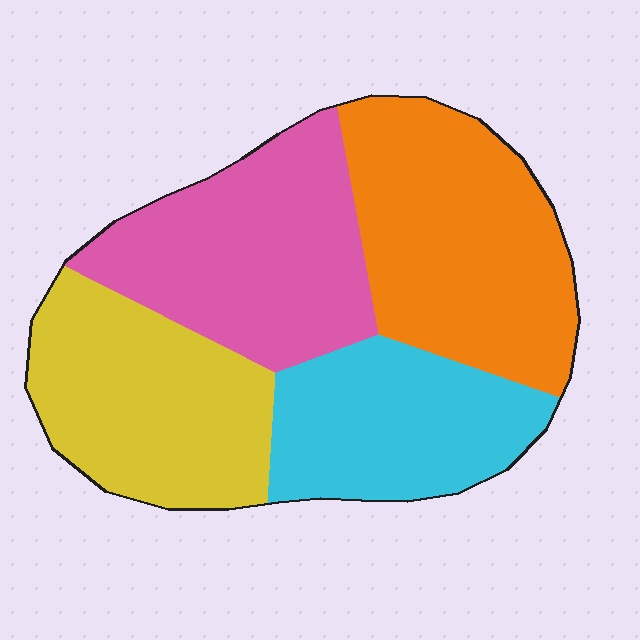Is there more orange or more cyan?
Orange.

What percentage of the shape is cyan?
Cyan takes up about one fifth (1/5) of the shape.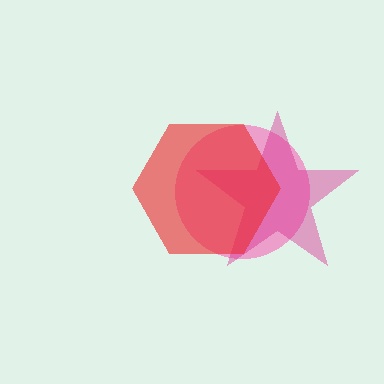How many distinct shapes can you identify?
There are 3 distinct shapes: a pink circle, a magenta star, a red hexagon.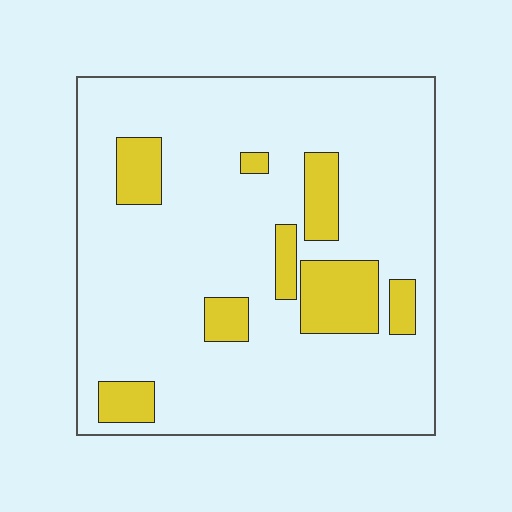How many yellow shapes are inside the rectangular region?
8.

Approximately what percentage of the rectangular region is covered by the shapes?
Approximately 15%.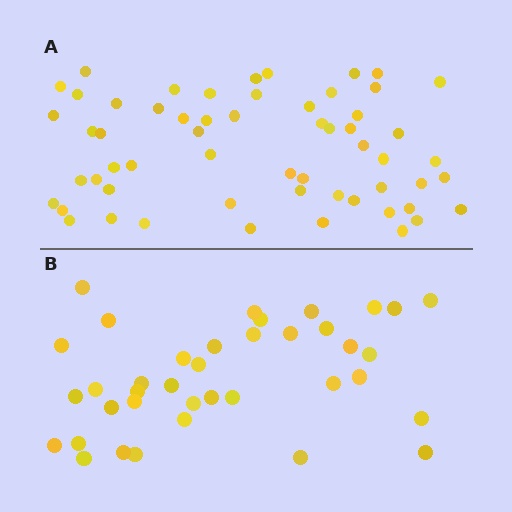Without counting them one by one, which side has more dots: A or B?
Region A (the top region) has more dots.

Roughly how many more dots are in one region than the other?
Region A has approximately 20 more dots than region B.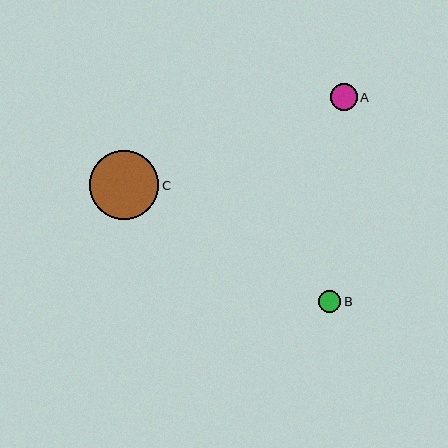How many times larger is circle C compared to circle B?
Circle C is approximately 3.2 times the size of circle B.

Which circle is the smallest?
Circle B is the smallest with a size of approximately 22 pixels.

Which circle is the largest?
Circle C is the largest with a size of approximately 70 pixels.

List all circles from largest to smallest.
From largest to smallest: C, A, B.